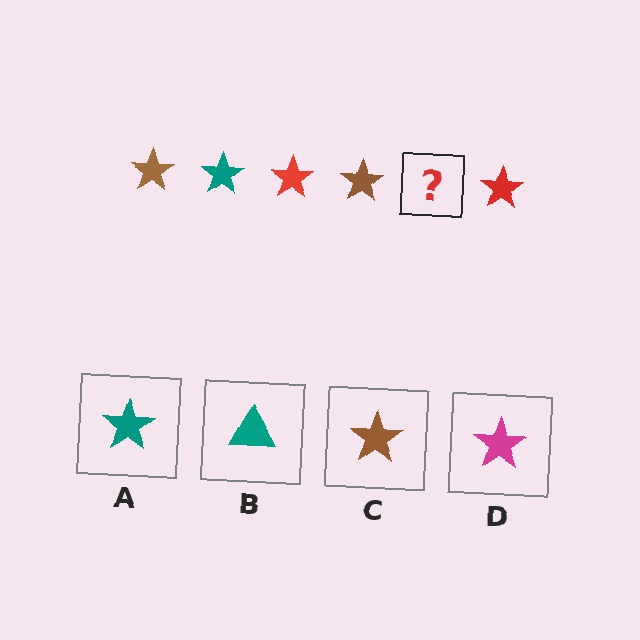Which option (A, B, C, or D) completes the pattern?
A.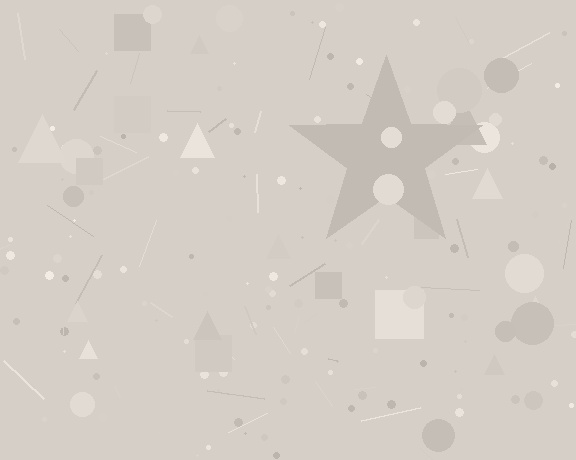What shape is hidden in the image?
A star is hidden in the image.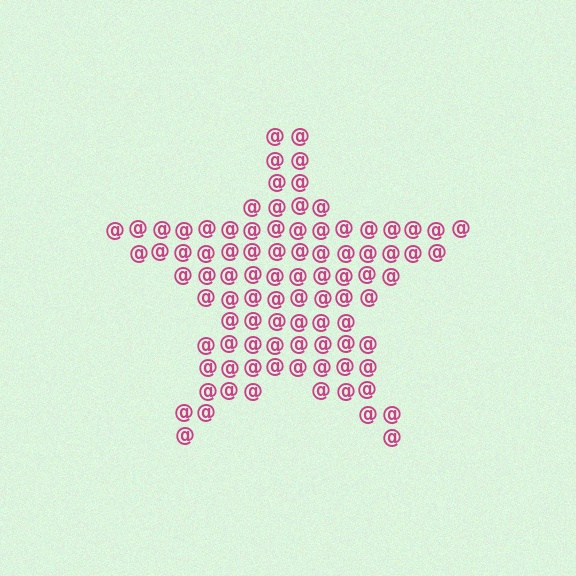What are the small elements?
The small elements are at signs.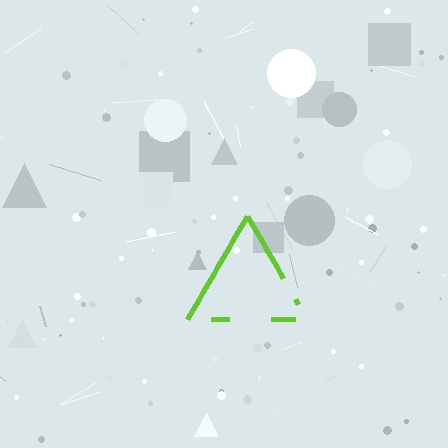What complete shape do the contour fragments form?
The contour fragments form a triangle.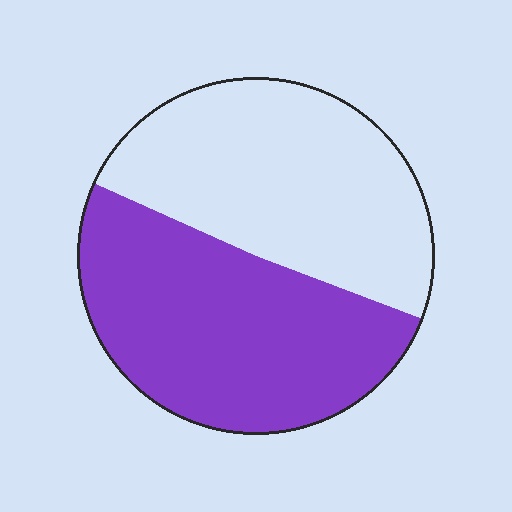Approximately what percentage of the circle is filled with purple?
Approximately 50%.